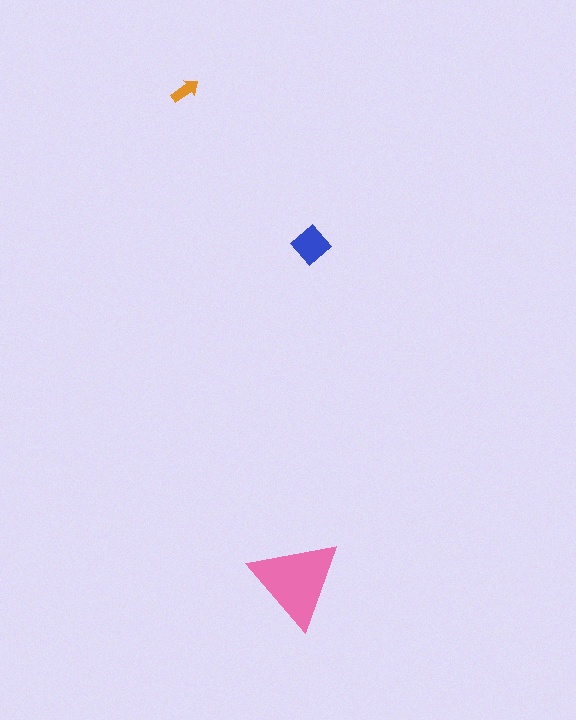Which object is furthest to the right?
The blue diamond is rightmost.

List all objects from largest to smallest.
The pink triangle, the blue diamond, the orange arrow.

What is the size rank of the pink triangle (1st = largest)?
1st.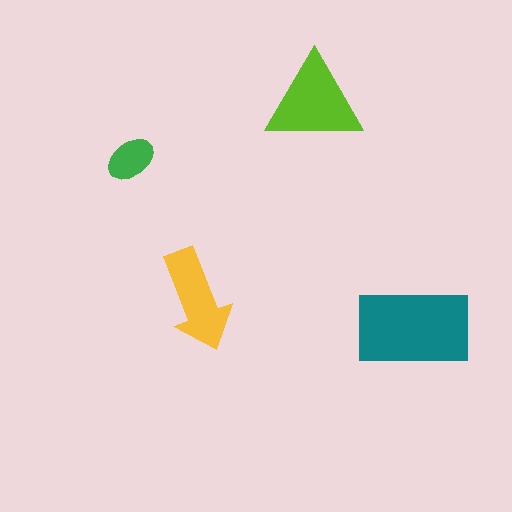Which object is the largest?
The teal rectangle.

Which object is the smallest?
The green ellipse.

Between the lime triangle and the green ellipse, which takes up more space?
The lime triangle.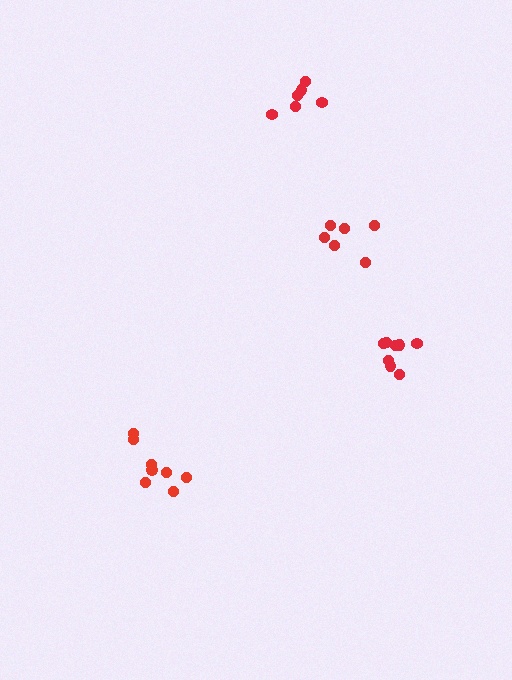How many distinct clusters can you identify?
There are 4 distinct clusters.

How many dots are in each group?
Group 1: 6 dots, Group 2: 9 dots, Group 3: 6 dots, Group 4: 8 dots (29 total).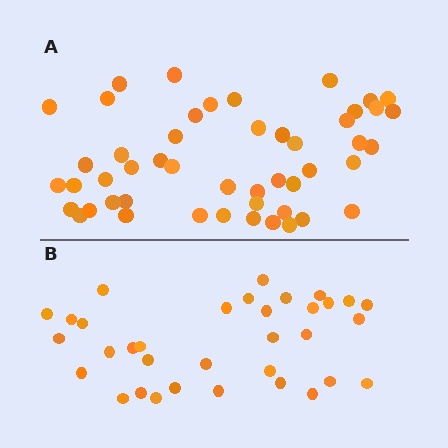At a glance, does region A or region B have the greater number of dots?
Region A (the top region) has more dots.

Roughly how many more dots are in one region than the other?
Region A has approximately 15 more dots than region B.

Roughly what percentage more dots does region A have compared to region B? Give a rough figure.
About 45% more.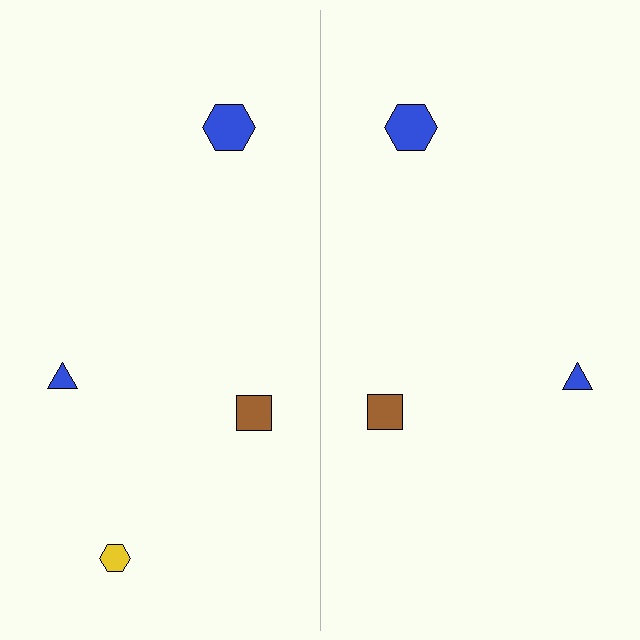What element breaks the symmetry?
A yellow hexagon is missing from the right side.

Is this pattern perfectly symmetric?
No, the pattern is not perfectly symmetric. A yellow hexagon is missing from the right side.